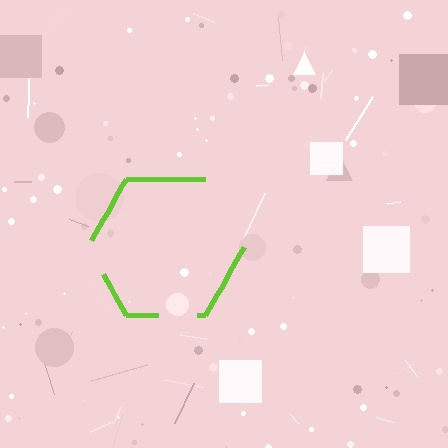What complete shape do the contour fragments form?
The contour fragments form a hexagon.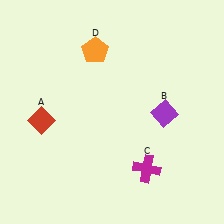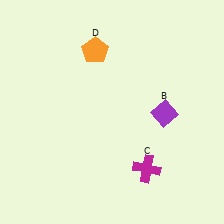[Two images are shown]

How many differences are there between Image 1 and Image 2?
There is 1 difference between the two images.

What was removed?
The red diamond (A) was removed in Image 2.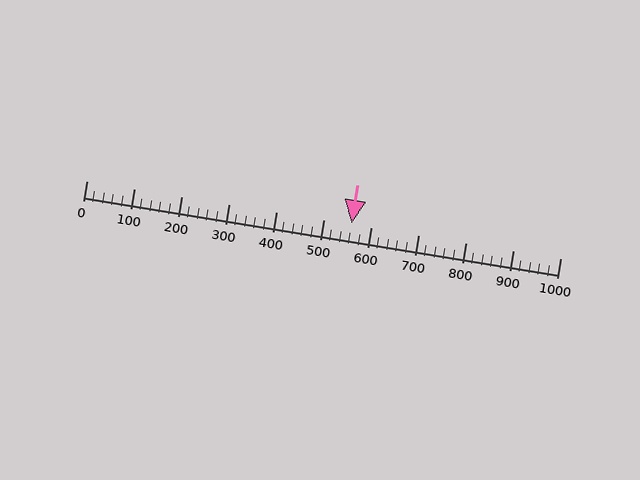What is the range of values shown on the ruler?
The ruler shows values from 0 to 1000.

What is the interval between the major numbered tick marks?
The major tick marks are spaced 100 units apart.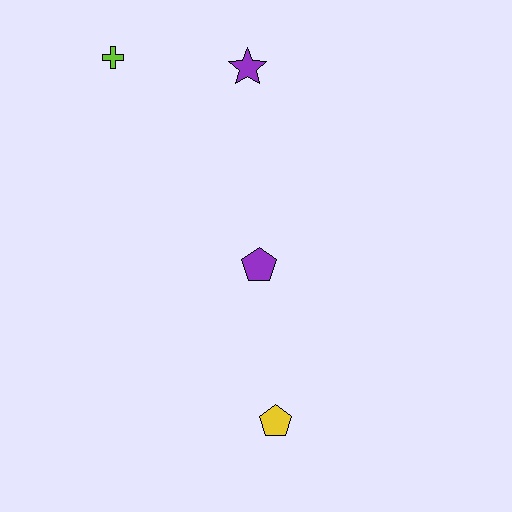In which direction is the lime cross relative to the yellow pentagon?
The lime cross is above the yellow pentagon.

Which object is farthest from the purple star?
The yellow pentagon is farthest from the purple star.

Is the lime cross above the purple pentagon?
Yes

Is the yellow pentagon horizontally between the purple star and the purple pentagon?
No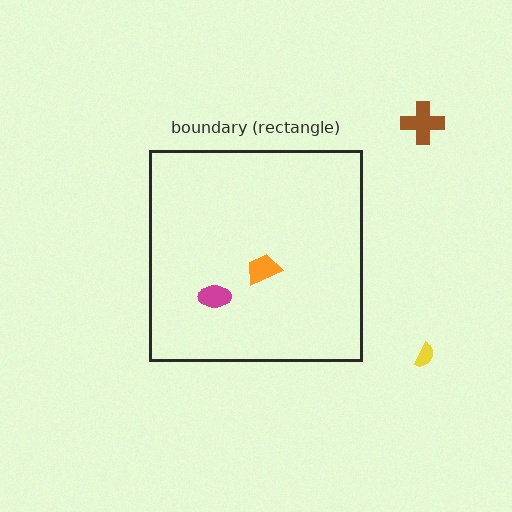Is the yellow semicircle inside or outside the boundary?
Outside.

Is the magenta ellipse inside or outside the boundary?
Inside.